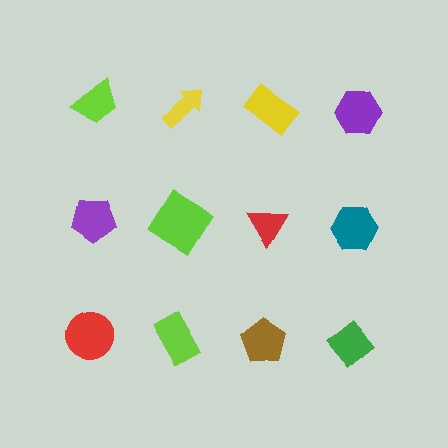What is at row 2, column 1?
A purple pentagon.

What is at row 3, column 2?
A lime rectangle.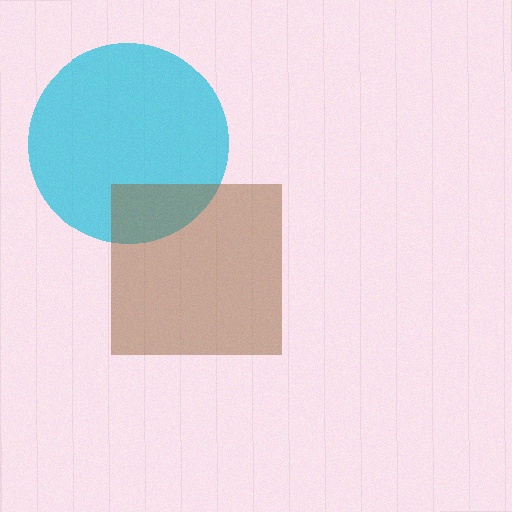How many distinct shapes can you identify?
There are 2 distinct shapes: a cyan circle, a brown square.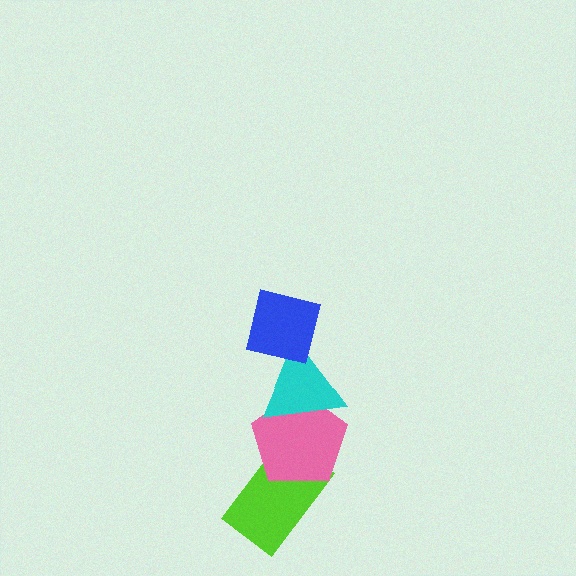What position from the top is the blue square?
The blue square is 1st from the top.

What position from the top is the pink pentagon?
The pink pentagon is 3rd from the top.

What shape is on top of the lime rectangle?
The pink pentagon is on top of the lime rectangle.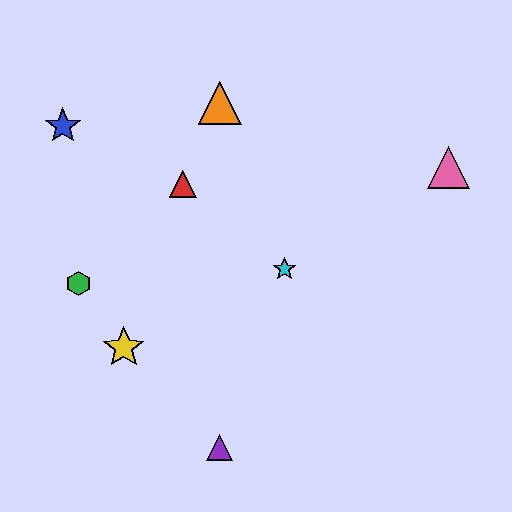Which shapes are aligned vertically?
The purple triangle, the orange triangle are aligned vertically.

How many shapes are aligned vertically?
2 shapes (the purple triangle, the orange triangle) are aligned vertically.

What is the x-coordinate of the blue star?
The blue star is at x≈63.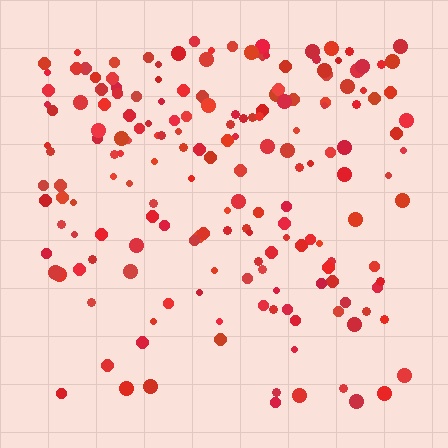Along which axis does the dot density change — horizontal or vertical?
Vertical.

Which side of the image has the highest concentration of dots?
The top.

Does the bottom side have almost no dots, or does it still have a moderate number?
Still a moderate number, just noticeably fewer than the top.